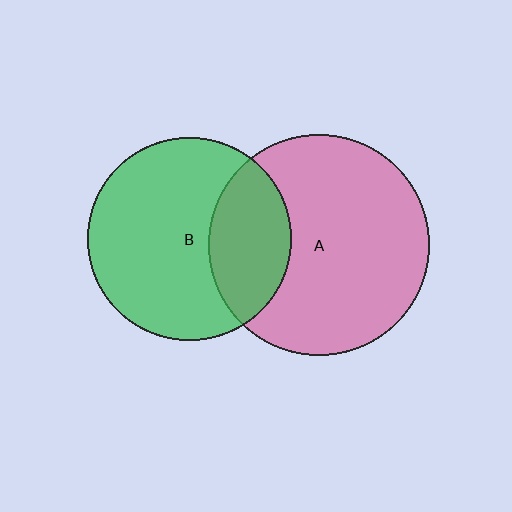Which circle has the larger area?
Circle A (pink).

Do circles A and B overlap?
Yes.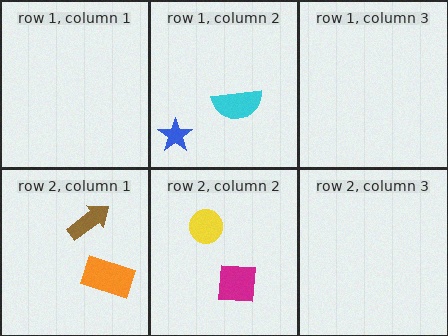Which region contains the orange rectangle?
The row 2, column 1 region.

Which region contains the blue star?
The row 1, column 2 region.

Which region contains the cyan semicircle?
The row 1, column 2 region.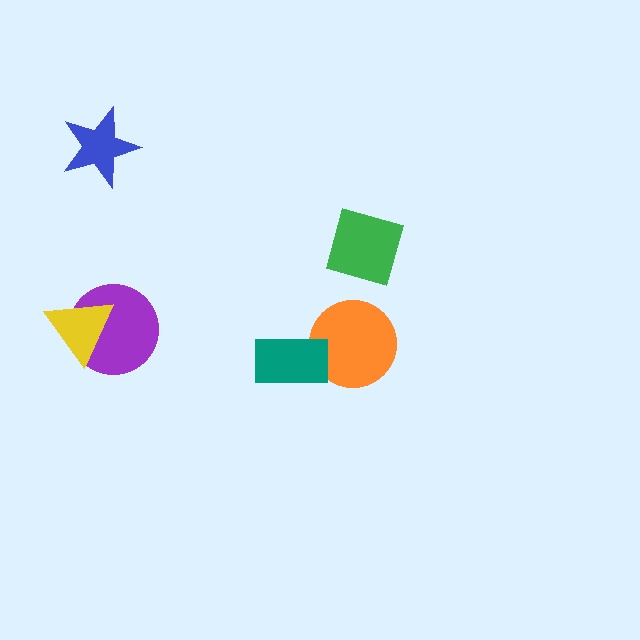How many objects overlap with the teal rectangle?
1 object overlaps with the teal rectangle.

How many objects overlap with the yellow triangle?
1 object overlaps with the yellow triangle.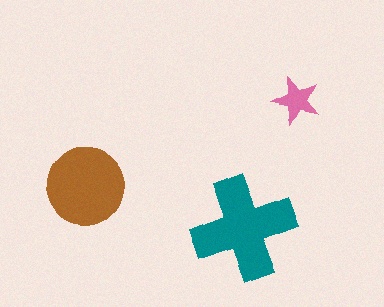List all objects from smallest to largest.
The pink star, the brown circle, the teal cross.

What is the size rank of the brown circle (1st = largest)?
2nd.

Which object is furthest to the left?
The brown circle is leftmost.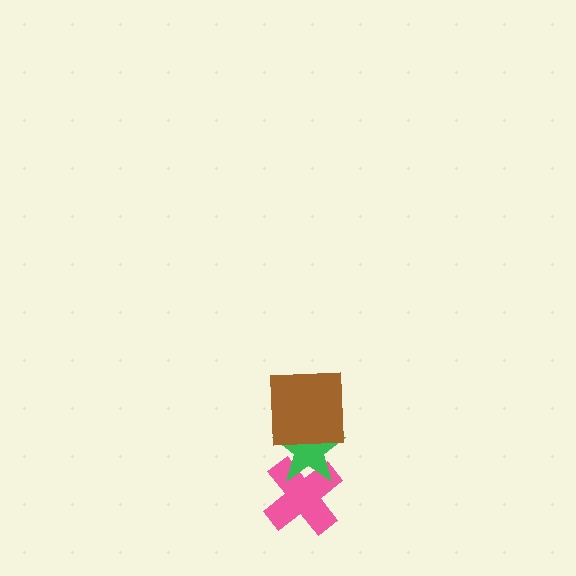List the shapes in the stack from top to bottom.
From top to bottom: the brown square, the green star, the pink cross.